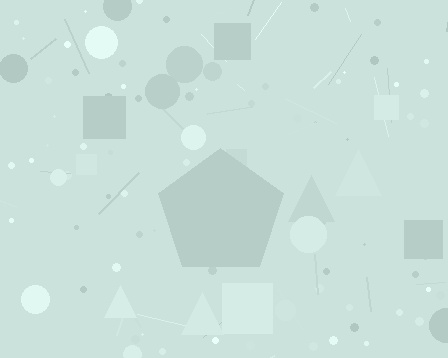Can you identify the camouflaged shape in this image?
The camouflaged shape is a pentagon.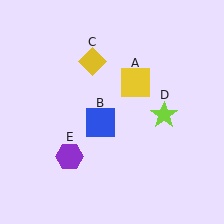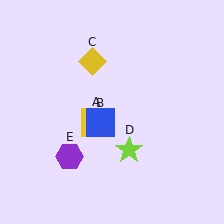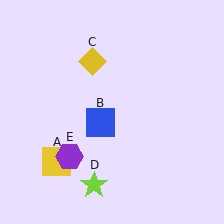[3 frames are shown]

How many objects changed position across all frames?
2 objects changed position: yellow square (object A), lime star (object D).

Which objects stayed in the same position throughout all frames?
Blue square (object B) and yellow diamond (object C) and purple hexagon (object E) remained stationary.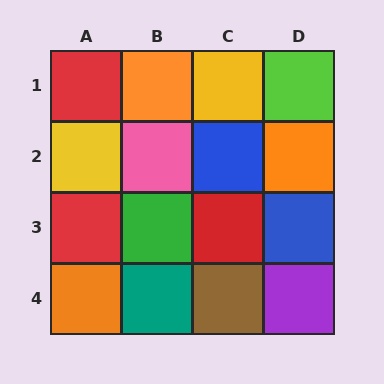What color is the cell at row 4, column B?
Teal.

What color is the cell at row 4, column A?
Orange.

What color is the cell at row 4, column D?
Purple.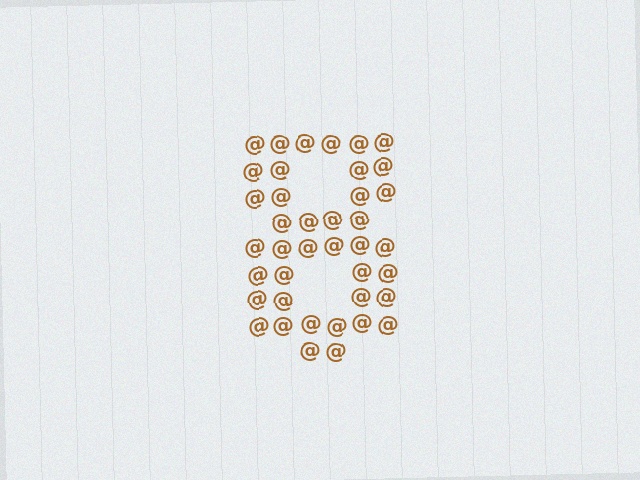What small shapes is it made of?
It is made of small at signs.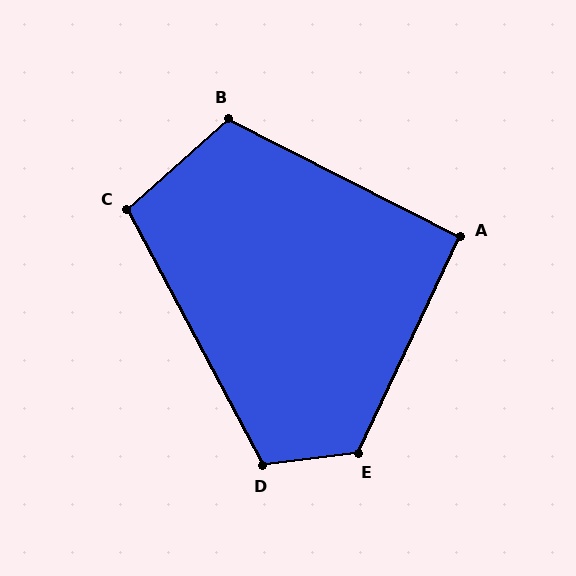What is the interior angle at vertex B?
Approximately 111 degrees (obtuse).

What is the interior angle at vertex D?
Approximately 111 degrees (obtuse).